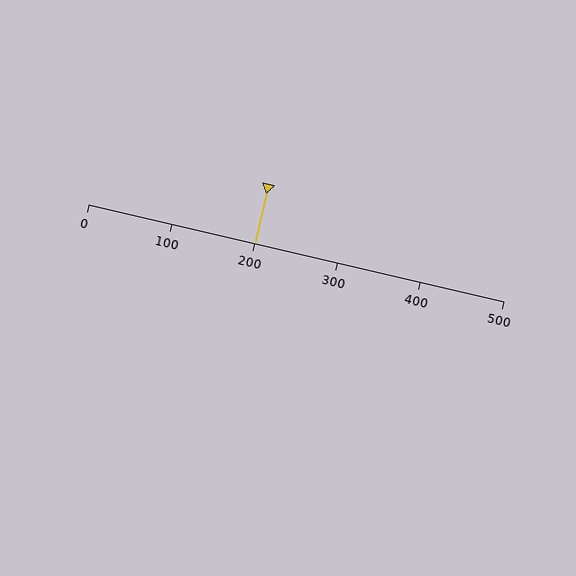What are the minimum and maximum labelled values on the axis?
The axis runs from 0 to 500.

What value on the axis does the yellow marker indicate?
The marker indicates approximately 200.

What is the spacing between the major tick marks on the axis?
The major ticks are spaced 100 apart.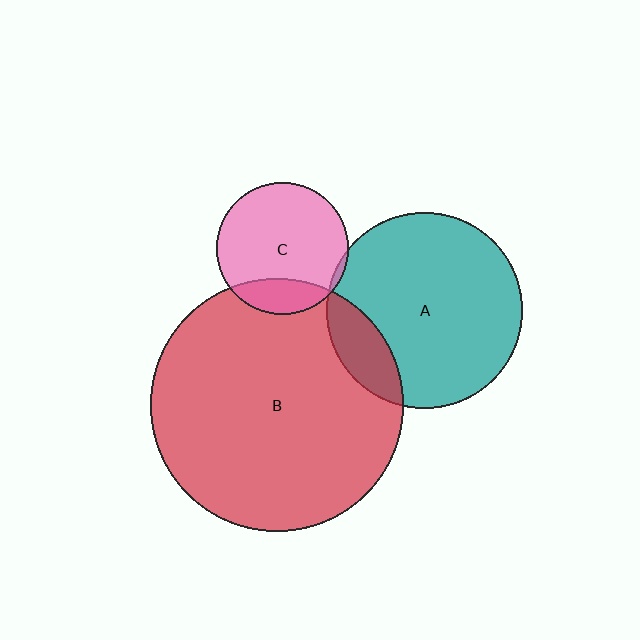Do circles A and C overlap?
Yes.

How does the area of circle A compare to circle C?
Approximately 2.2 times.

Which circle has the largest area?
Circle B (red).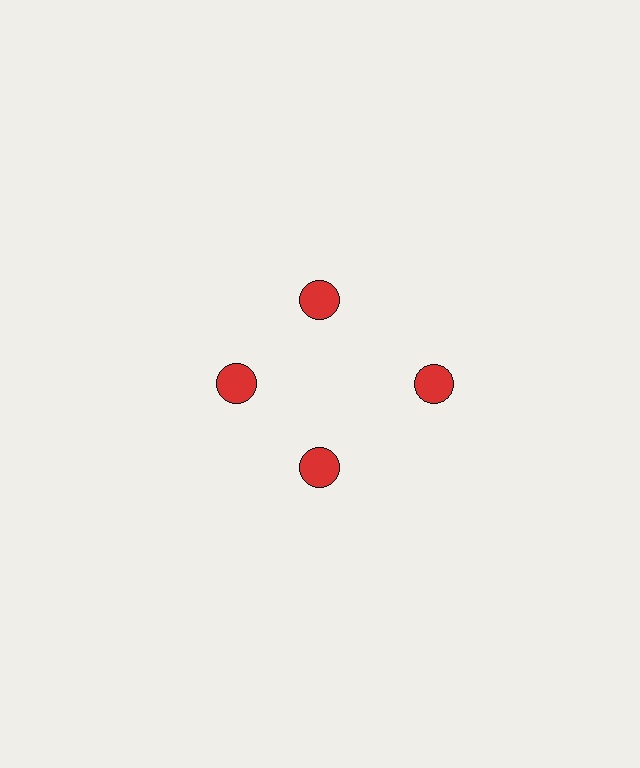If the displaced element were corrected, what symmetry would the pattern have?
It would have 4-fold rotational symmetry — the pattern would map onto itself every 90 degrees.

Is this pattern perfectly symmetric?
No. The 4 red circles are arranged in a ring, but one element near the 3 o'clock position is pushed outward from the center, breaking the 4-fold rotational symmetry.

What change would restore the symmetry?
The symmetry would be restored by moving it inward, back onto the ring so that all 4 circles sit at equal angles and equal distance from the center.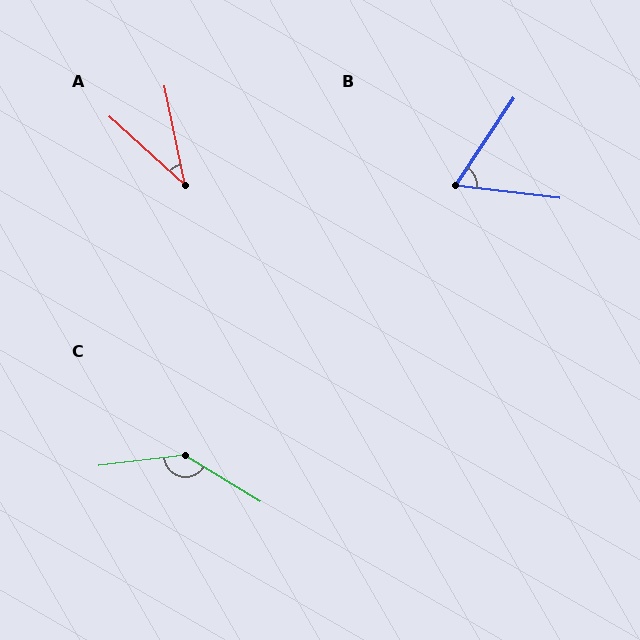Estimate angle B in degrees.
Approximately 63 degrees.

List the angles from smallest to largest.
A (36°), B (63°), C (142°).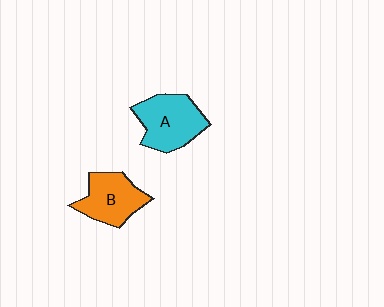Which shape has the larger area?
Shape A (cyan).